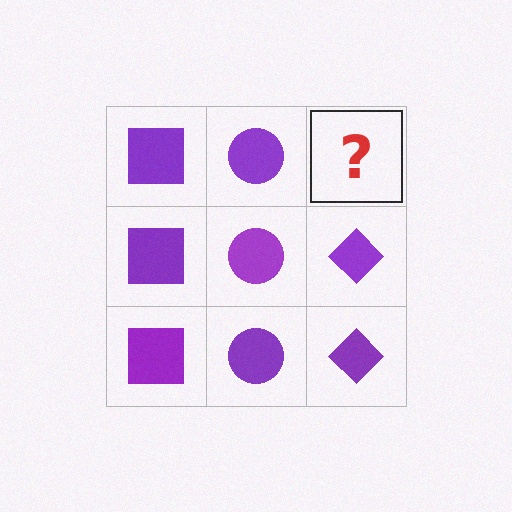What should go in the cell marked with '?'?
The missing cell should contain a purple diamond.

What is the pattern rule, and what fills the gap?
The rule is that each column has a consistent shape. The gap should be filled with a purple diamond.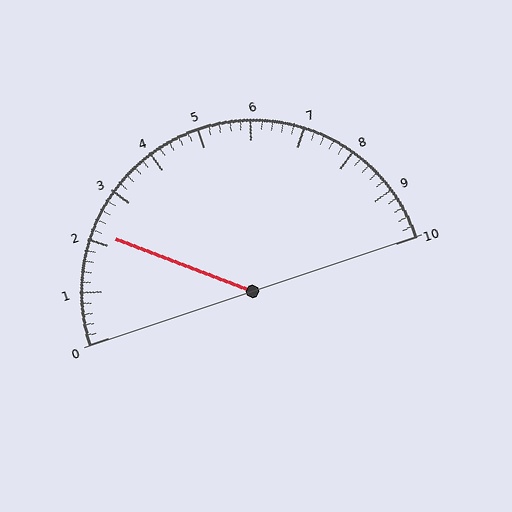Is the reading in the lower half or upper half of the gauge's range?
The reading is in the lower half of the range (0 to 10).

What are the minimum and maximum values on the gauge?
The gauge ranges from 0 to 10.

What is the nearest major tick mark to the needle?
The nearest major tick mark is 2.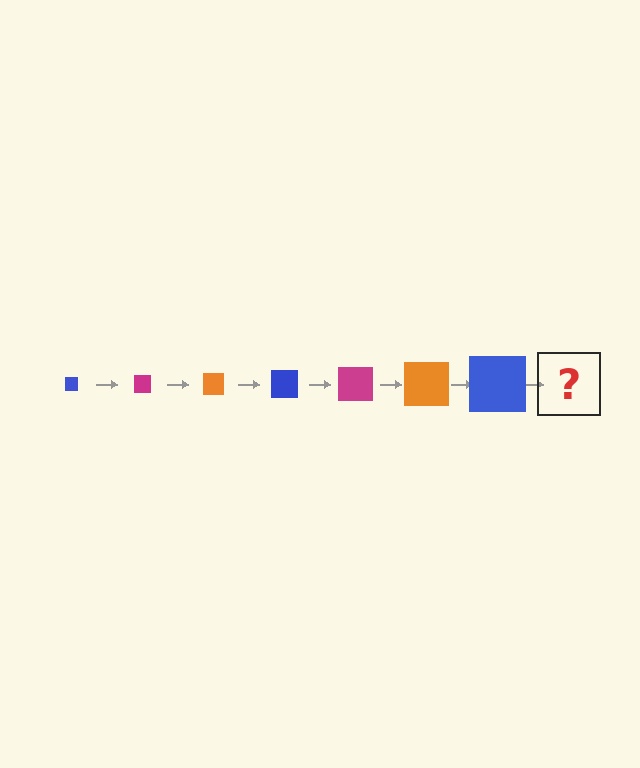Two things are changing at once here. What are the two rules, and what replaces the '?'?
The two rules are that the square grows larger each step and the color cycles through blue, magenta, and orange. The '?' should be a magenta square, larger than the previous one.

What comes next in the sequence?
The next element should be a magenta square, larger than the previous one.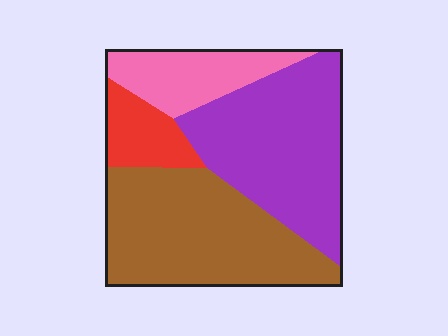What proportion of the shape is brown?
Brown takes up about three eighths (3/8) of the shape.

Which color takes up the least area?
Red, at roughly 10%.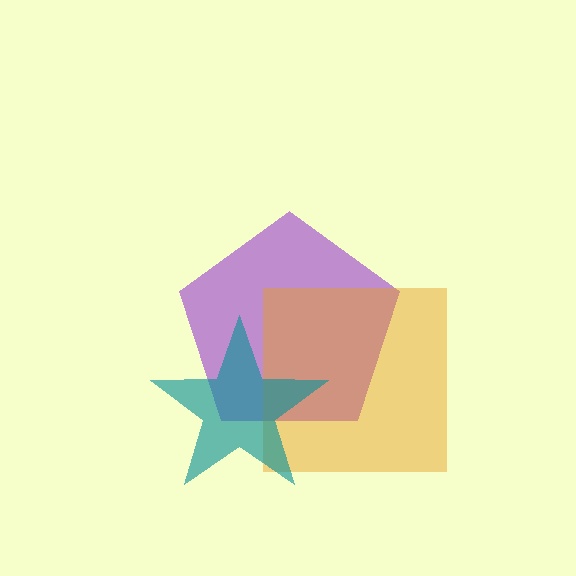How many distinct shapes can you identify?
There are 3 distinct shapes: a purple pentagon, an orange square, a teal star.